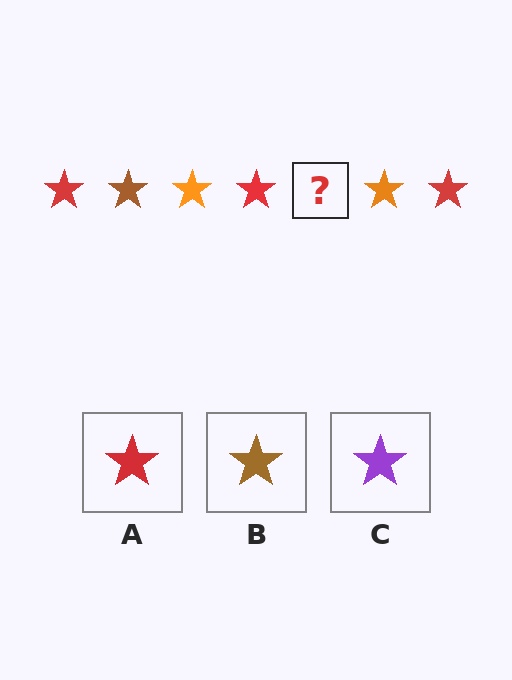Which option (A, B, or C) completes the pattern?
B.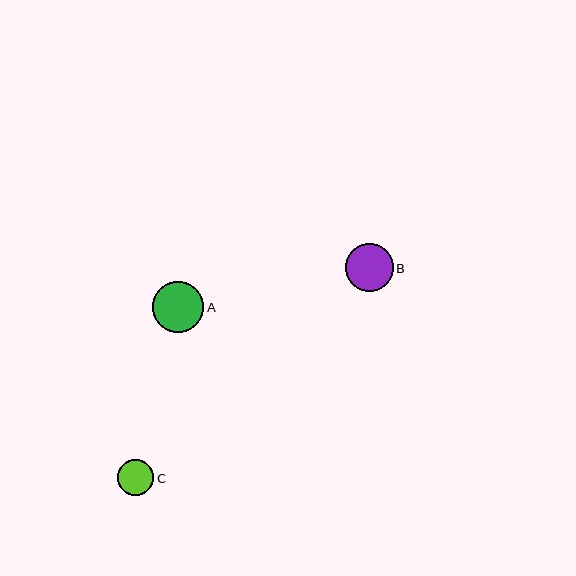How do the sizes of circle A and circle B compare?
Circle A and circle B are approximately the same size.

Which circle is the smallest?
Circle C is the smallest with a size of approximately 36 pixels.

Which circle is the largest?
Circle A is the largest with a size of approximately 51 pixels.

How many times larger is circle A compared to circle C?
Circle A is approximately 1.4 times the size of circle C.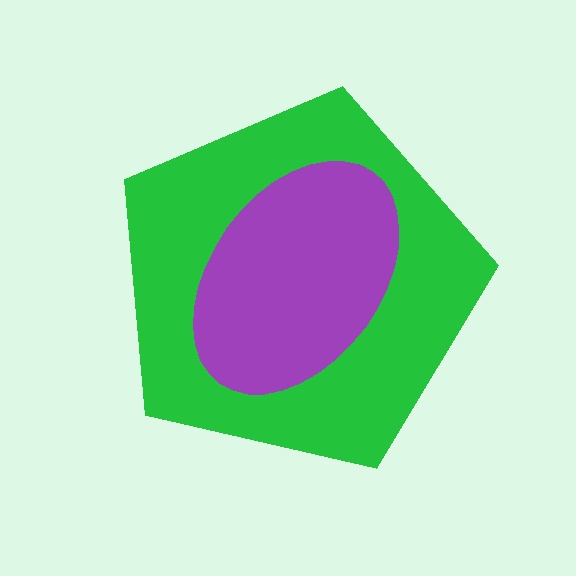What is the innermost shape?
The purple ellipse.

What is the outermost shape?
The green pentagon.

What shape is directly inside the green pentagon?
The purple ellipse.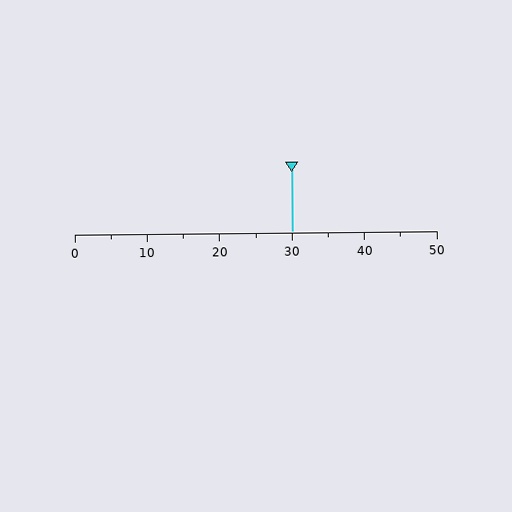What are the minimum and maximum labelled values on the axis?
The axis runs from 0 to 50.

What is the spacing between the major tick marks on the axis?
The major ticks are spaced 10 apart.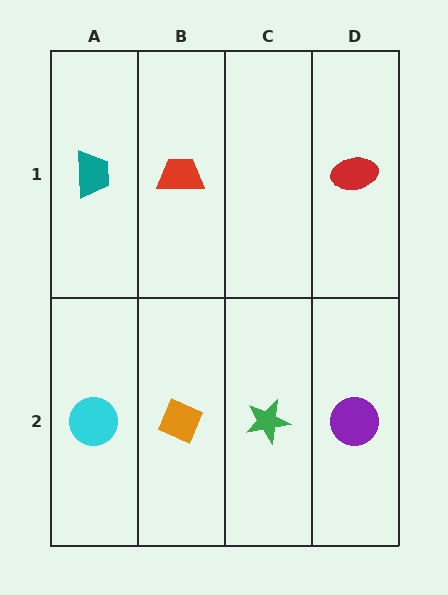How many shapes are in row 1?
3 shapes.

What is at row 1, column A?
A teal trapezoid.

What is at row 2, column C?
A green star.